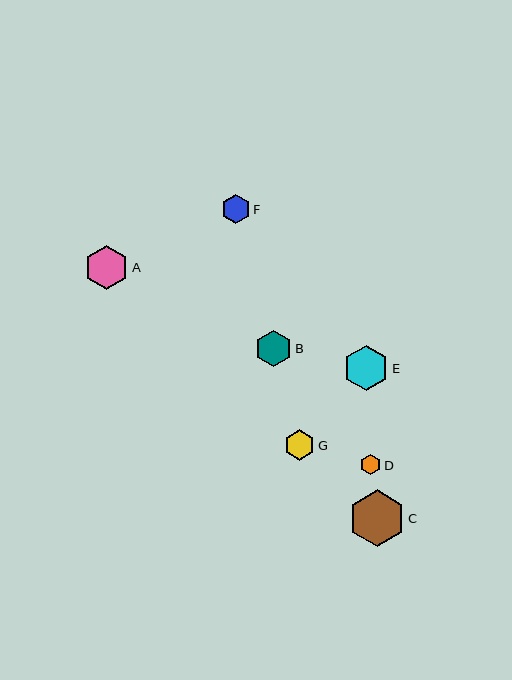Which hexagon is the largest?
Hexagon C is the largest with a size of approximately 57 pixels.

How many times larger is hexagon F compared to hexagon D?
Hexagon F is approximately 1.4 times the size of hexagon D.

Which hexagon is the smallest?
Hexagon D is the smallest with a size of approximately 20 pixels.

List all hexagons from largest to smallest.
From largest to smallest: C, E, A, B, G, F, D.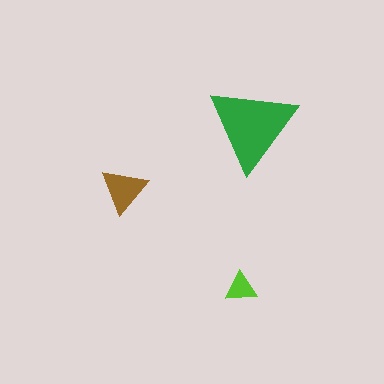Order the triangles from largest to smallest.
the green one, the brown one, the lime one.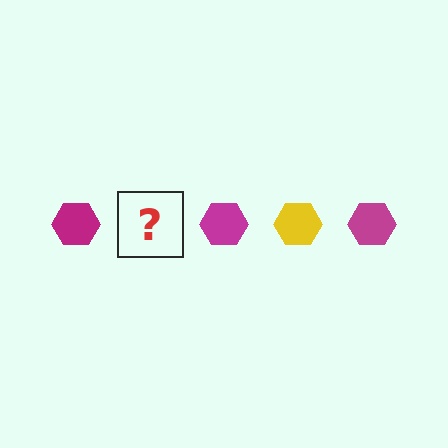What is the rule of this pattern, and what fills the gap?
The rule is that the pattern cycles through magenta, yellow hexagons. The gap should be filled with a yellow hexagon.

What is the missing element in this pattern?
The missing element is a yellow hexagon.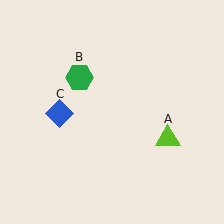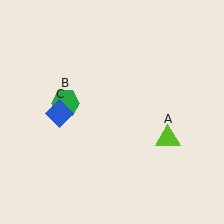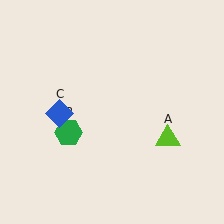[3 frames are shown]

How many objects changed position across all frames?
1 object changed position: green hexagon (object B).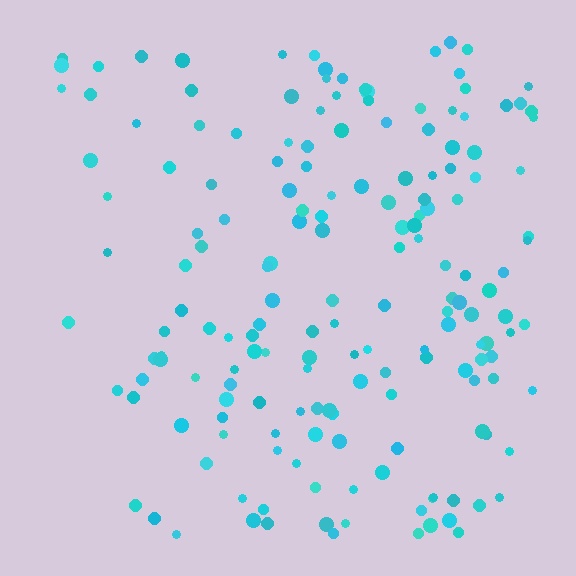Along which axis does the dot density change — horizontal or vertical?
Horizontal.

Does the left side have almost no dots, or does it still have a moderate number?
Still a moderate number, just noticeably fewer than the right.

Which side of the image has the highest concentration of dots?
The right.